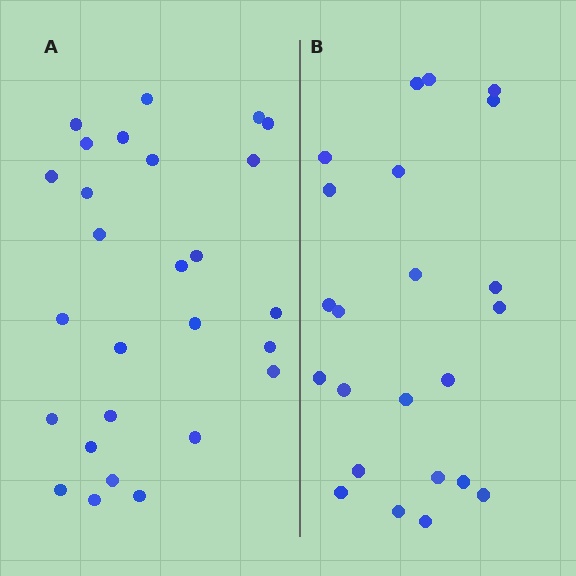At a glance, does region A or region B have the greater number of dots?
Region A (the left region) has more dots.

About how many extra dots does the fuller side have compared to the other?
Region A has about 4 more dots than region B.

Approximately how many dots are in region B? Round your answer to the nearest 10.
About 20 dots. (The exact count is 23, which rounds to 20.)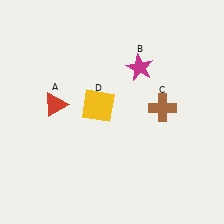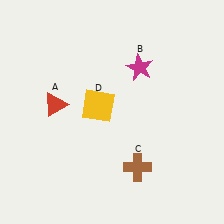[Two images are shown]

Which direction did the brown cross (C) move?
The brown cross (C) moved down.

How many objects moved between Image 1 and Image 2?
1 object moved between the two images.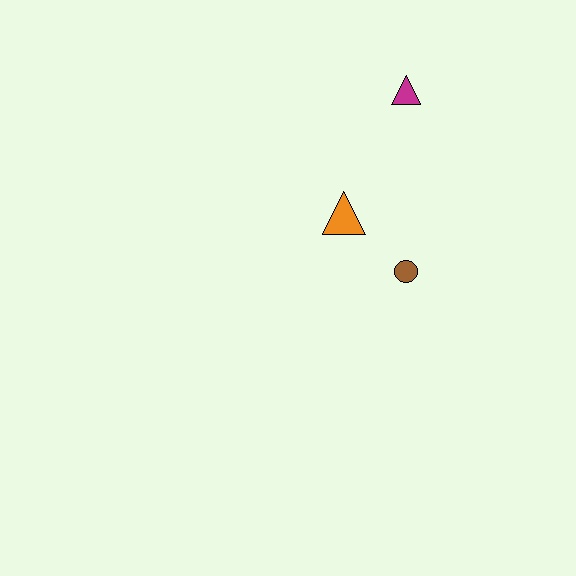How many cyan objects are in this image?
There are no cyan objects.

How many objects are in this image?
There are 3 objects.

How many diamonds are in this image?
There are no diamonds.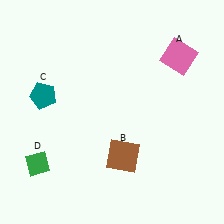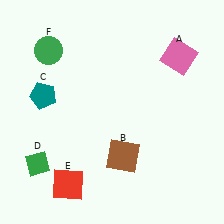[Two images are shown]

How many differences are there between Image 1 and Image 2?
There are 2 differences between the two images.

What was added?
A red square (E), a green circle (F) were added in Image 2.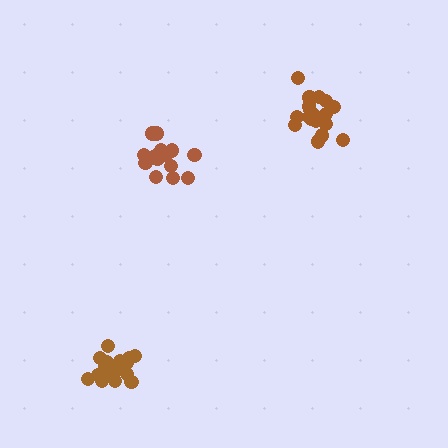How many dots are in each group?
Group 1: 14 dots, Group 2: 19 dots, Group 3: 19 dots (52 total).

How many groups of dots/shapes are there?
There are 3 groups.